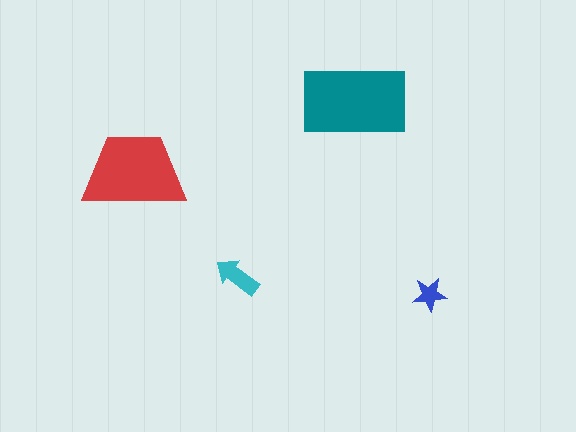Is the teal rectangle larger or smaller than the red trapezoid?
Larger.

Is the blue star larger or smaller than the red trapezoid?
Smaller.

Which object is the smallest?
The blue star.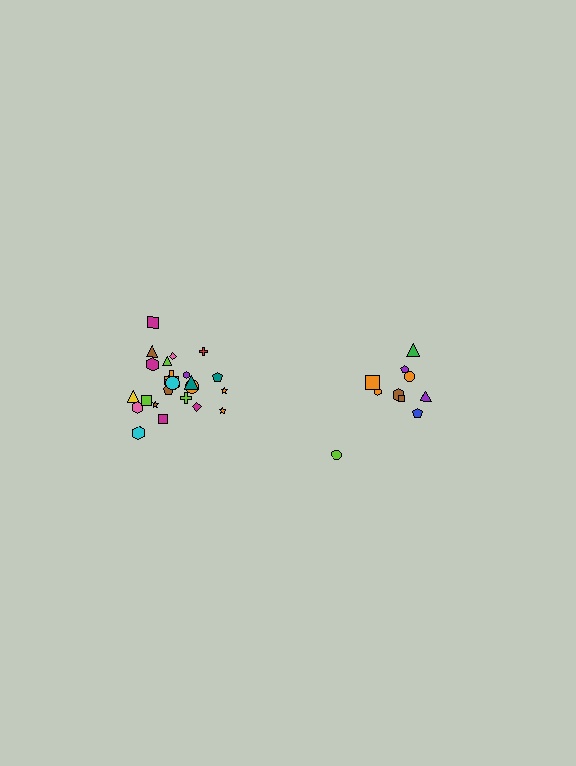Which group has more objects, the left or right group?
The left group.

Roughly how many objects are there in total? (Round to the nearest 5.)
Roughly 35 objects in total.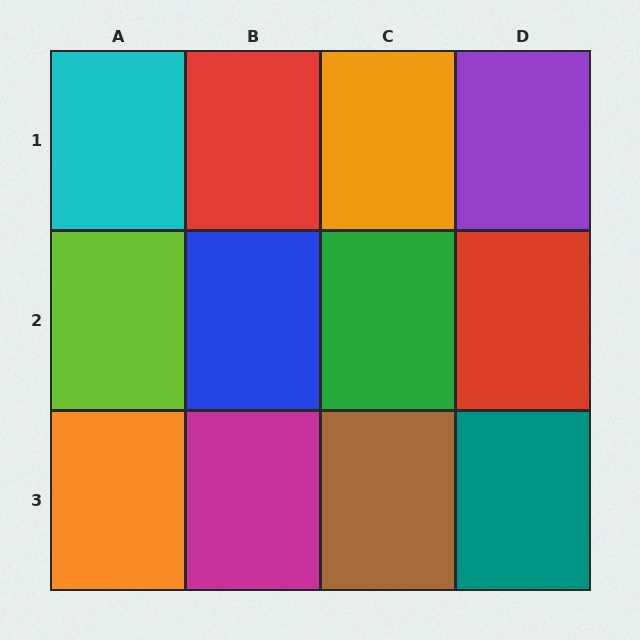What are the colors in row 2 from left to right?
Lime, blue, green, red.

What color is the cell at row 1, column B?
Red.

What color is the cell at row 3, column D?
Teal.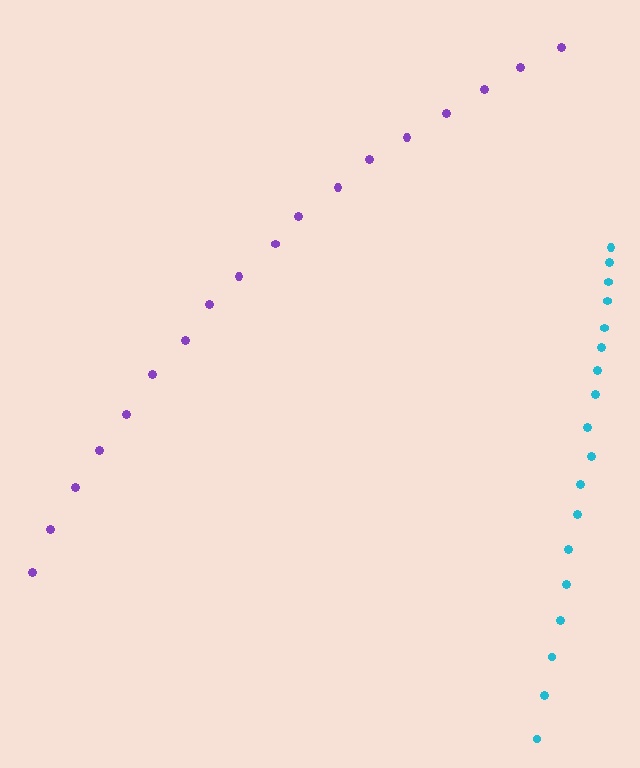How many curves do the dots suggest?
There are 2 distinct paths.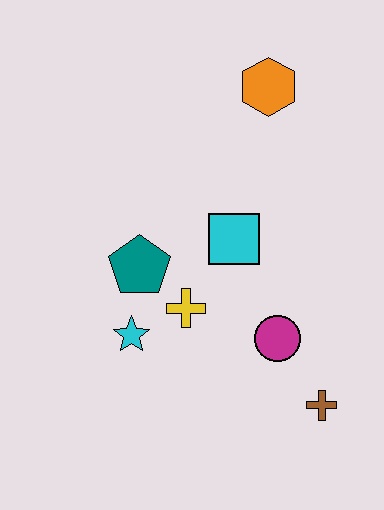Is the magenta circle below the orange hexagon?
Yes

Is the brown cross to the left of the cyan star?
No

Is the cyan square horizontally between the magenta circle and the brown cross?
No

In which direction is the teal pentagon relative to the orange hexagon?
The teal pentagon is below the orange hexagon.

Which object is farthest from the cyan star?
The orange hexagon is farthest from the cyan star.